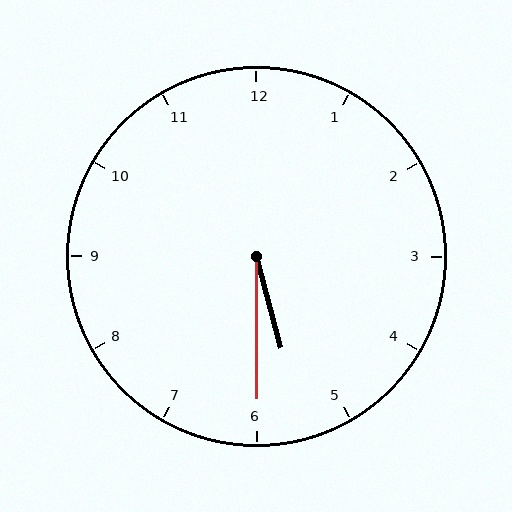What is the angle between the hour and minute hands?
Approximately 15 degrees.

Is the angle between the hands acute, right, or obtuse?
It is acute.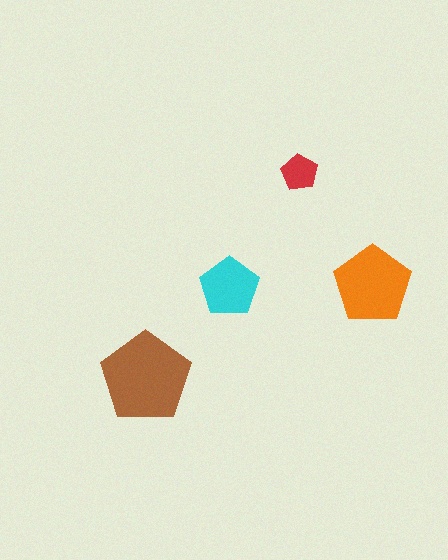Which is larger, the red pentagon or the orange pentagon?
The orange one.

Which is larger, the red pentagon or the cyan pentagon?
The cyan one.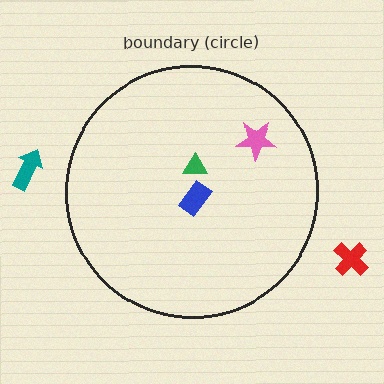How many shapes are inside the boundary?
3 inside, 2 outside.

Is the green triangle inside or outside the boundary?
Inside.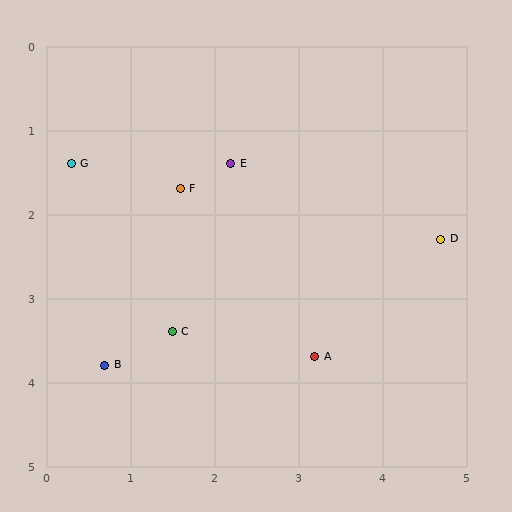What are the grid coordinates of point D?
Point D is at approximately (4.7, 2.3).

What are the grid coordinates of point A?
Point A is at approximately (3.2, 3.7).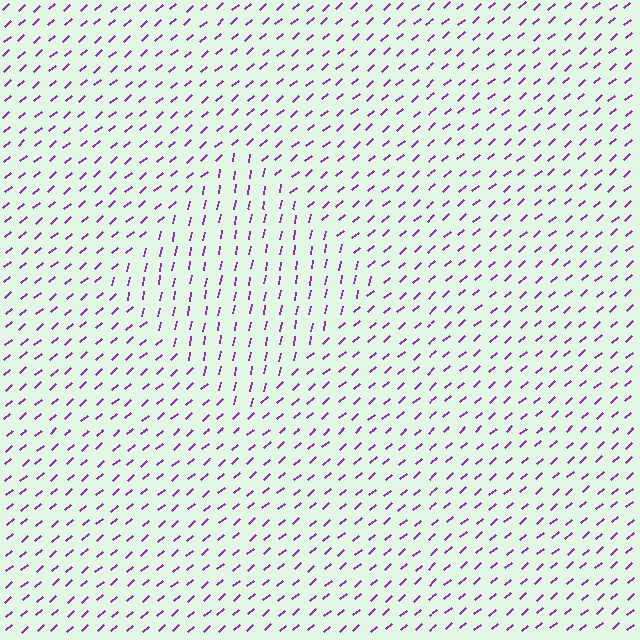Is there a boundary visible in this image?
Yes, there is a texture boundary formed by a change in line orientation.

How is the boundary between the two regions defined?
The boundary is defined purely by a change in line orientation (approximately 38 degrees difference). All lines are the same color and thickness.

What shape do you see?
I see a diamond.